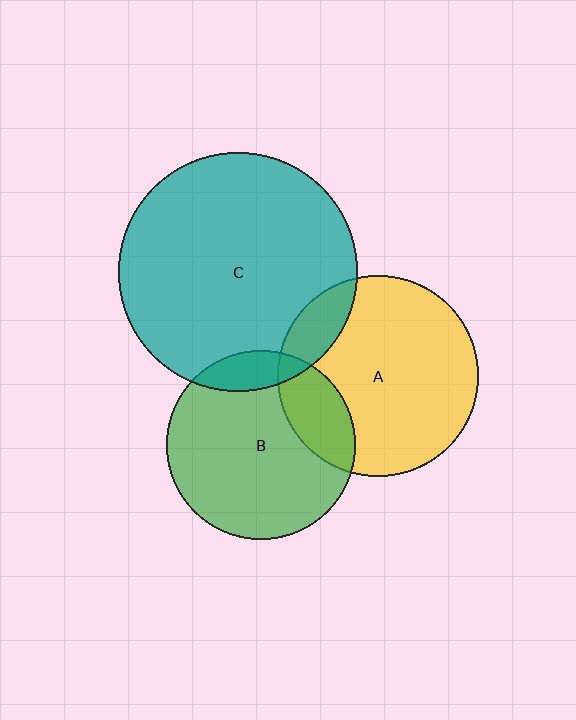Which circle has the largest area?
Circle C (teal).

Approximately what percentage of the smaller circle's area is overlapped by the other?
Approximately 20%.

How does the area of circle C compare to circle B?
Approximately 1.6 times.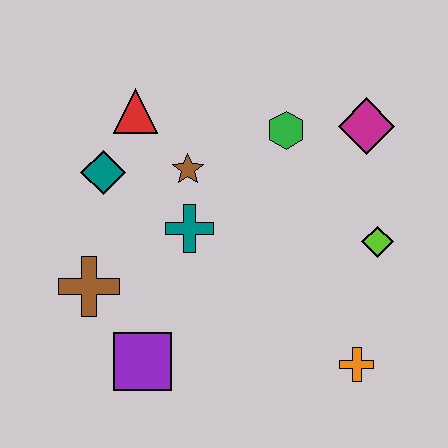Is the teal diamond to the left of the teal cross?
Yes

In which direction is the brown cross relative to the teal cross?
The brown cross is to the left of the teal cross.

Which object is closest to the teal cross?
The brown star is closest to the teal cross.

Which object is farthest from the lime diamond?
The brown cross is farthest from the lime diamond.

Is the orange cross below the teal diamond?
Yes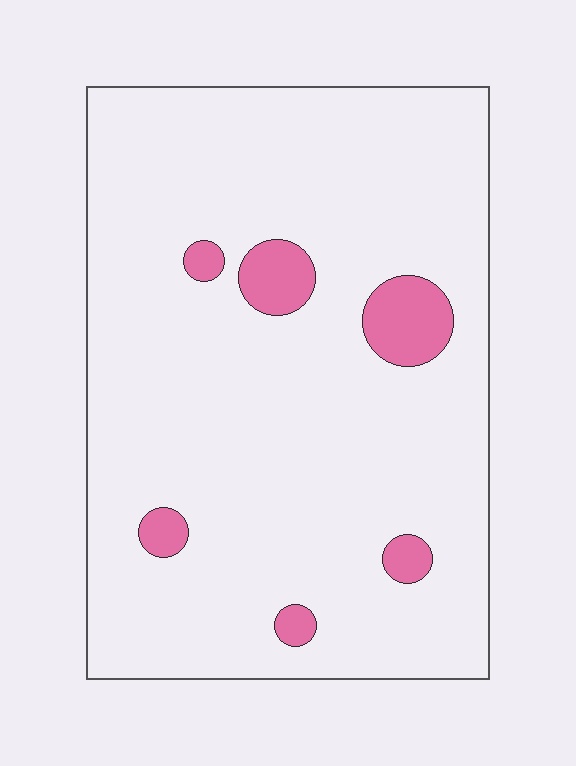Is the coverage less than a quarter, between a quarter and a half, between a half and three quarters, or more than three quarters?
Less than a quarter.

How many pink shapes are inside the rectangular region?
6.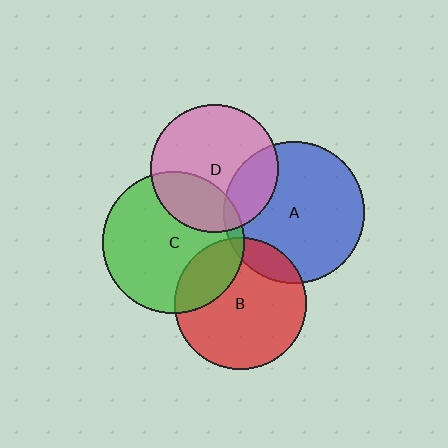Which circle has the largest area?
Circle C (green).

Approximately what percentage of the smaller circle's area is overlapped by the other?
Approximately 30%.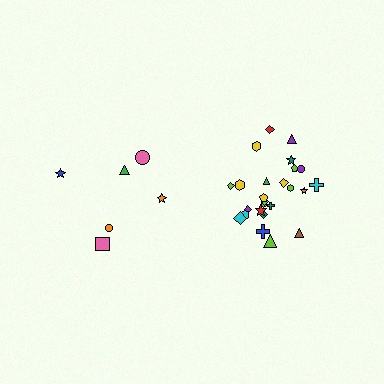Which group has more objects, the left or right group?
The right group.